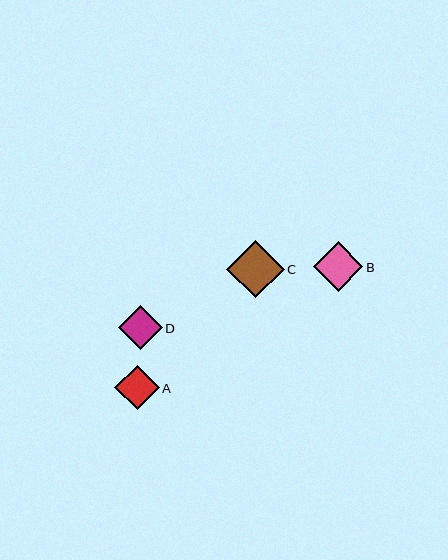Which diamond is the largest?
Diamond C is the largest with a size of approximately 57 pixels.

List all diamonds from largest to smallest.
From largest to smallest: C, B, A, D.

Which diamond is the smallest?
Diamond D is the smallest with a size of approximately 44 pixels.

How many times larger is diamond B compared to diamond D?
Diamond B is approximately 1.1 times the size of diamond D.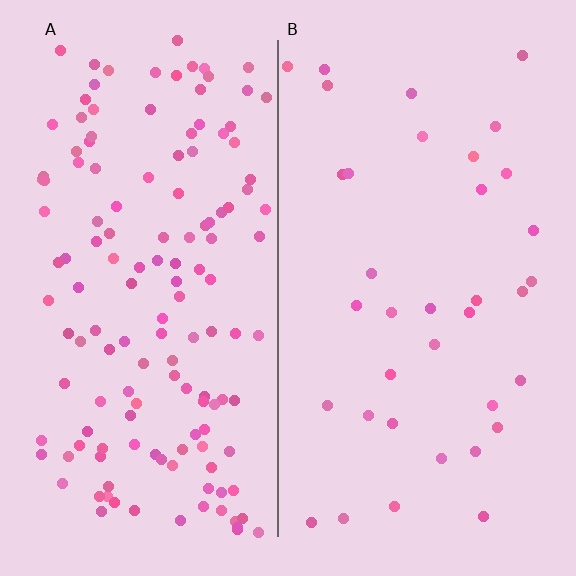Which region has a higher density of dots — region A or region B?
A (the left).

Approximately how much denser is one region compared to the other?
Approximately 3.9× — region A over region B.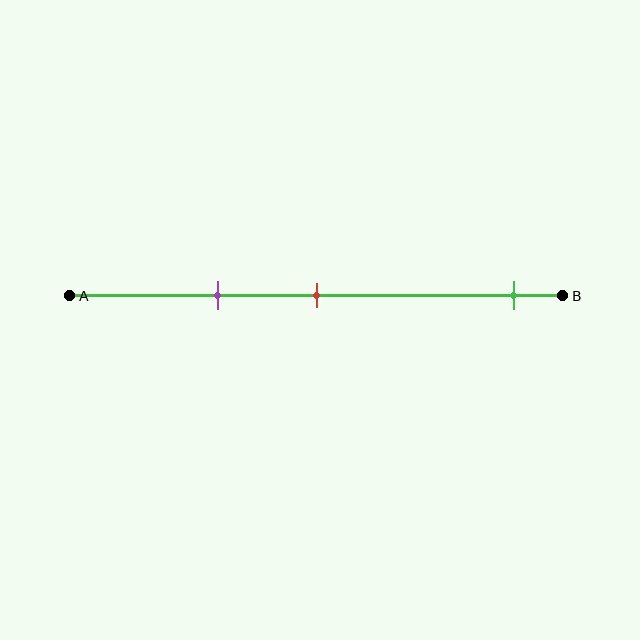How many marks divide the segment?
There are 3 marks dividing the segment.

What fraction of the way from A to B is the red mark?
The red mark is approximately 50% (0.5) of the way from A to B.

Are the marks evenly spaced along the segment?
No, the marks are not evenly spaced.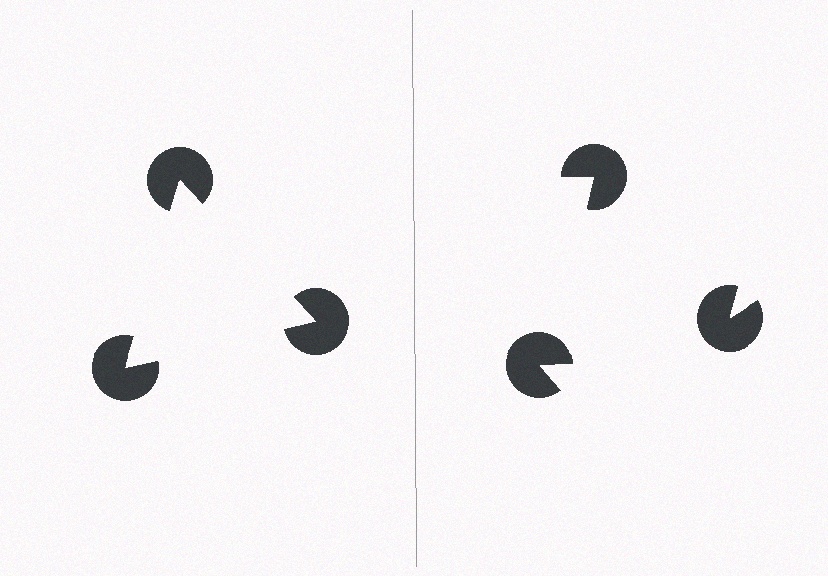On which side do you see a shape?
An illusory triangle appears on the left side. On the right side the wedge cuts are rotated, so no coherent shape forms.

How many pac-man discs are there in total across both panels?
6 — 3 on each side.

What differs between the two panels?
The pac-man discs are positioned identically on both sides; only the wedge orientations differ. On the left they align to a triangle; on the right they are misaligned.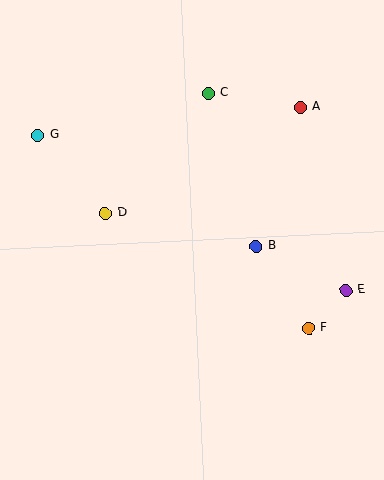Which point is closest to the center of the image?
Point B at (256, 247) is closest to the center.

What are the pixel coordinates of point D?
Point D is at (105, 213).